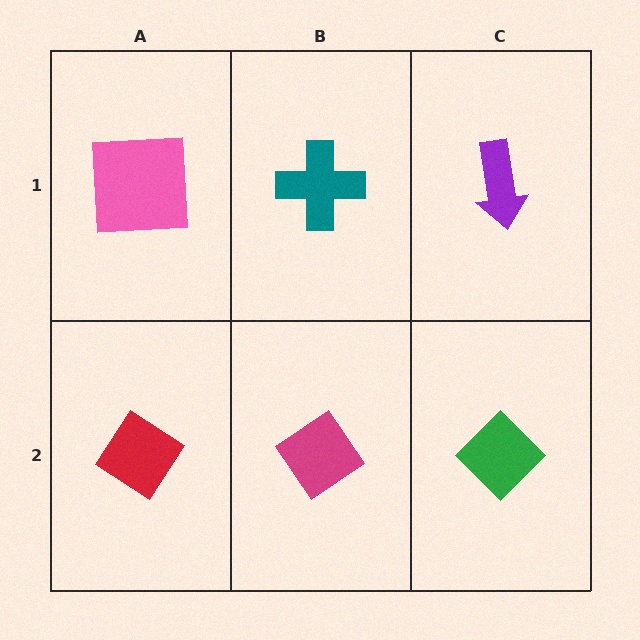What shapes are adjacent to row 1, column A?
A red diamond (row 2, column A), a teal cross (row 1, column B).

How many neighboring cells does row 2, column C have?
2.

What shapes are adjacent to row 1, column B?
A magenta diamond (row 2, column B), a pink square (row 1, column A), a purple arrow (row 1, column C).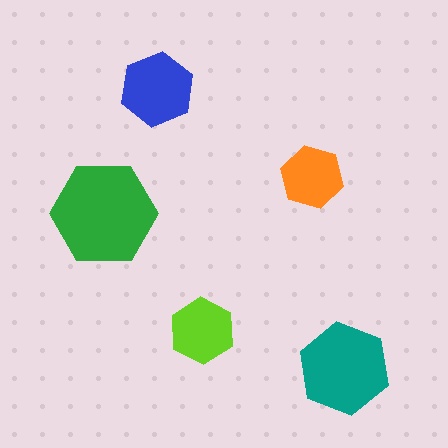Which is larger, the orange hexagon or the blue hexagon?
The blue one.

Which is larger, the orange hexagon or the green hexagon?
The green one.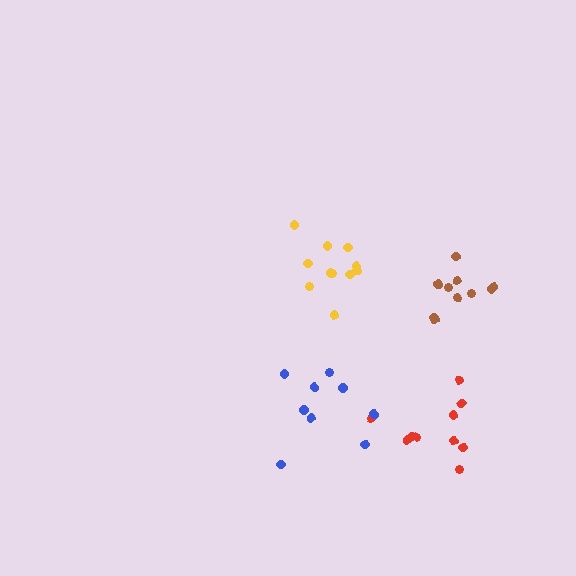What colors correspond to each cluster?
The clusters are colored: red, yellow, brown, blue.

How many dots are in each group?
Group 1: 10 dots, Group 2: 11 dots, Group 3: 10 dots, Group 4: 9 dots (40 total).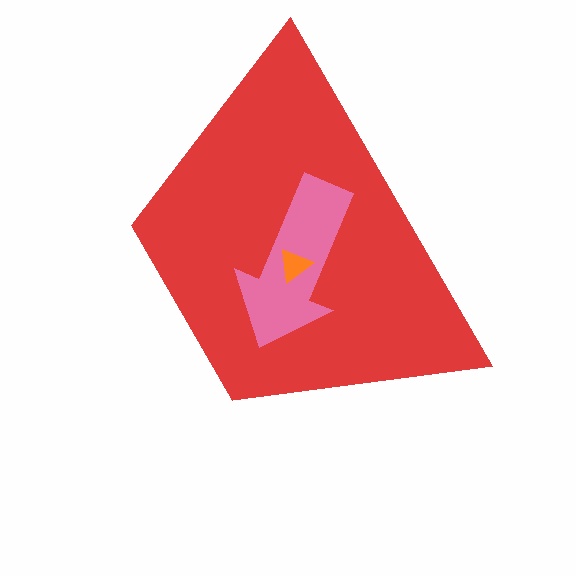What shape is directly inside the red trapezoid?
The pink arrow.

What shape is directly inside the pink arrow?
The orange triangle.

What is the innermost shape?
The orange triangle.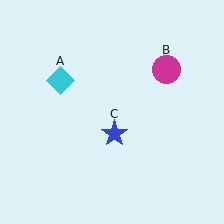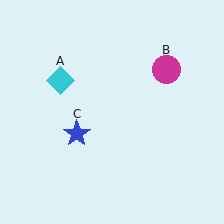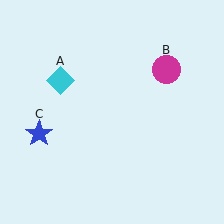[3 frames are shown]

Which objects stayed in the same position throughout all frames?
Cyan diamond (object A) and magenta circle (object B) remained stationary.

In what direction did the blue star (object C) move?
The blue star (object C) moved left.